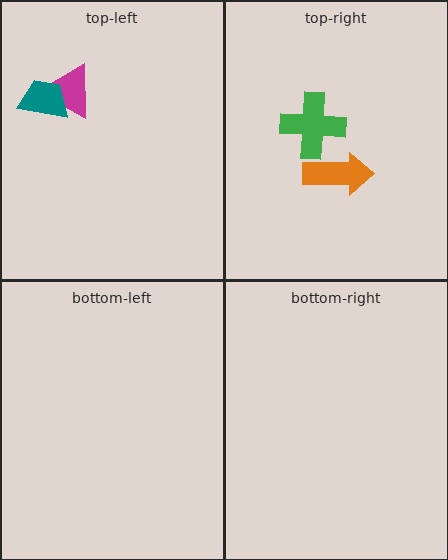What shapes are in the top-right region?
The orange arrow, the green cross.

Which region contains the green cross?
The top-right region.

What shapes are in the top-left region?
The magenta triangle, the teal trapezoid.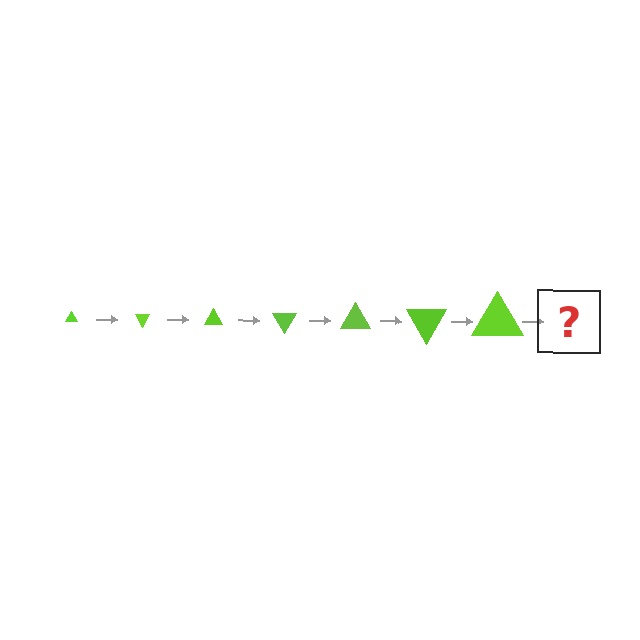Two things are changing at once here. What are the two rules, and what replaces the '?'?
The two rules are that the triangle grows larger each step and it rotates 60 degrees each step. The '?' should be a triangle, larger than the previous one and rotated 420 degrees from the start.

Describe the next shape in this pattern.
It should be a triangle, larger than the previous one and rotated 420 degrees from the start.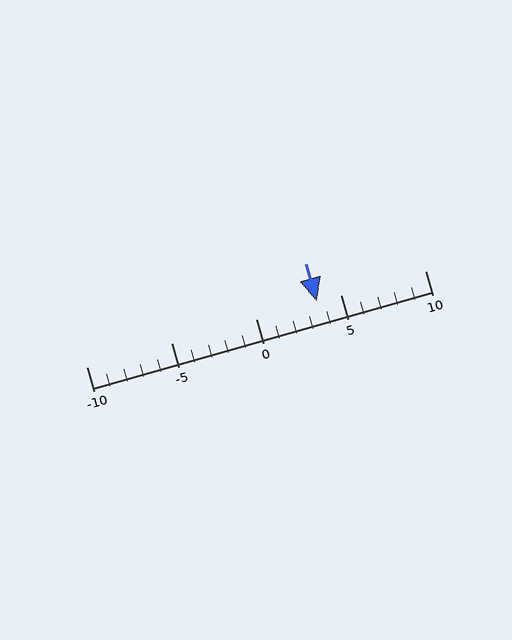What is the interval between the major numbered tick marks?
The major tick marks are spaced 5 units apart.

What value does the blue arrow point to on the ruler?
The blue arrow points to approximately 4.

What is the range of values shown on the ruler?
The ruler shows values from -10 to 10.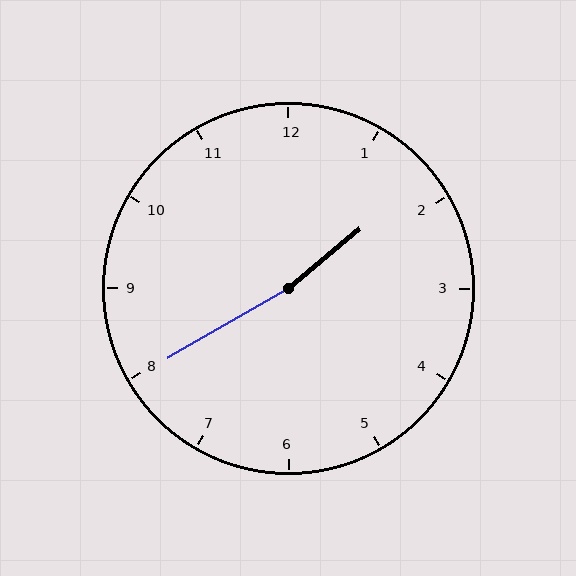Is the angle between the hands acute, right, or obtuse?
It is obtuse.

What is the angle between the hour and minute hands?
Approximately 170 degrees.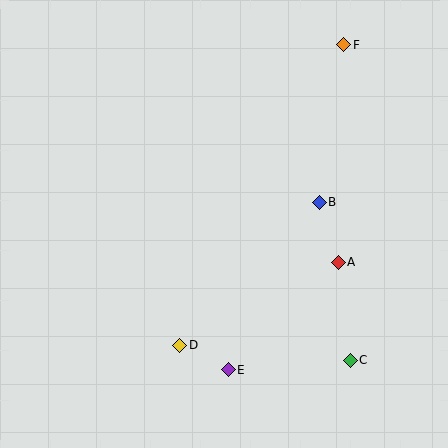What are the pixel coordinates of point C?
Point C is at (350, 360).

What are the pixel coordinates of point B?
Point B is at (319, 202).